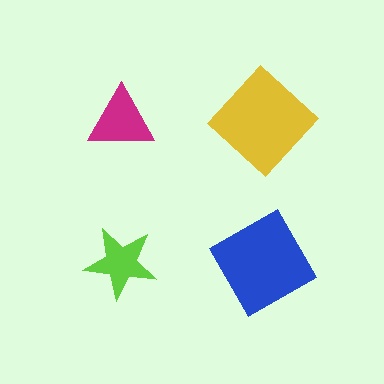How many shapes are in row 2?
2 shapes.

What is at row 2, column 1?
A lime star.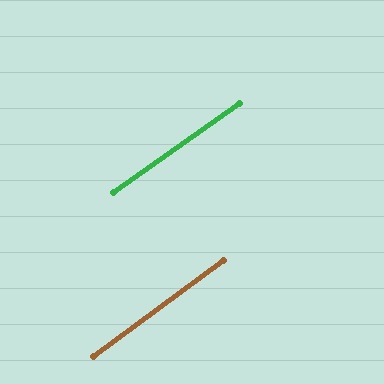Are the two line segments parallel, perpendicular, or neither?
Parallel — their directions differ by only 1.4°.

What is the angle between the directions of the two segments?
Approximately 1 degree.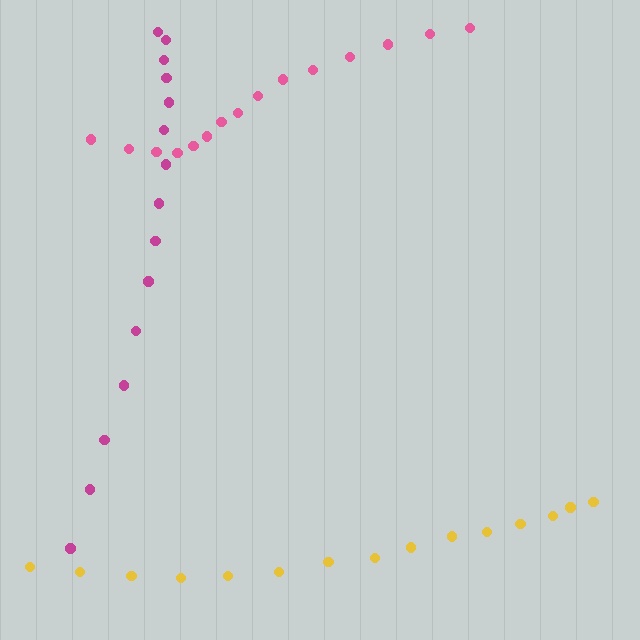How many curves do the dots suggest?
There are 3 distinct paths.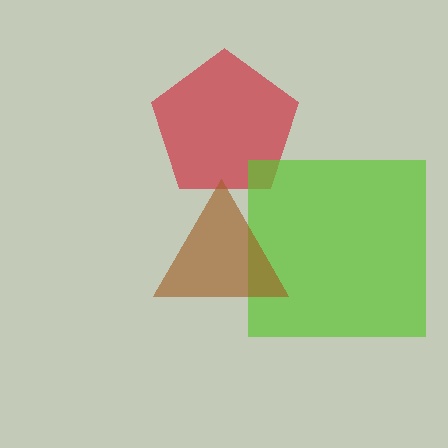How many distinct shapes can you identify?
There are 3 distinct shapes: a red pentagon, a lime square, a brown triangle.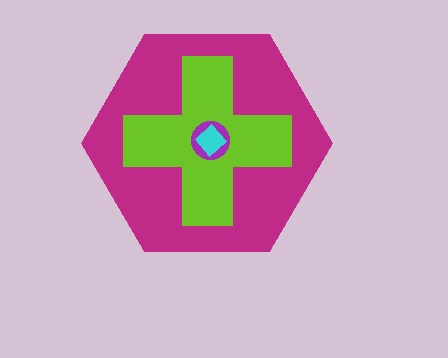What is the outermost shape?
The magenta hexagon.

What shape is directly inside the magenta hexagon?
The lime cross.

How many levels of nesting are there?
4.